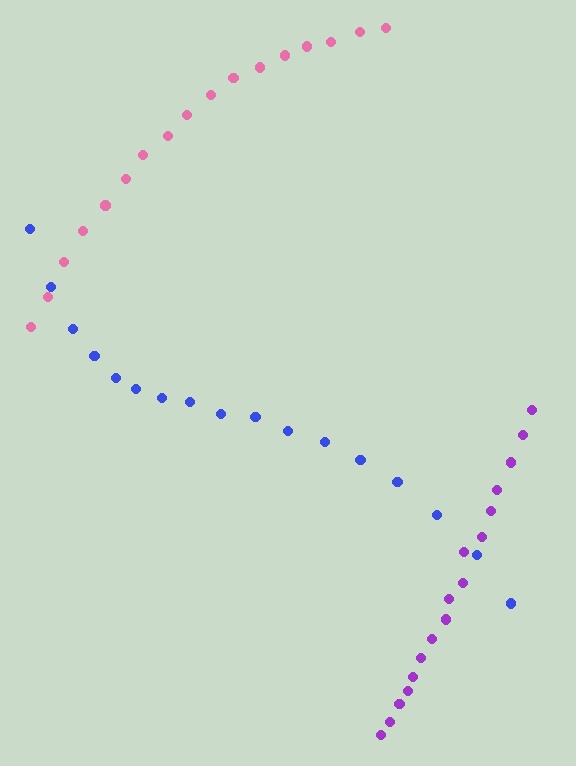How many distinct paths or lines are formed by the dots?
There are 3 distinct paths.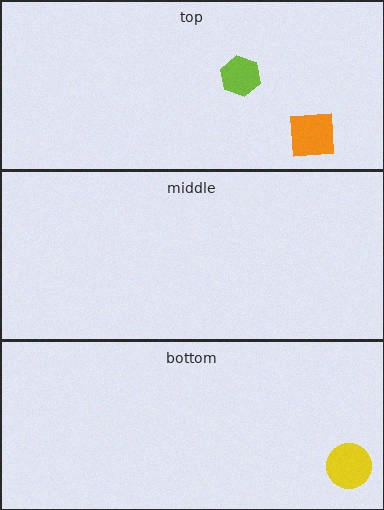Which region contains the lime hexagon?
The top region.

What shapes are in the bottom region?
The yellow circle.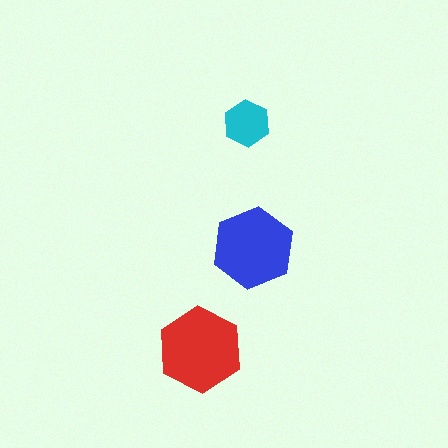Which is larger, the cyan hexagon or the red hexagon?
The red one.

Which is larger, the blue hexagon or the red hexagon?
The red one.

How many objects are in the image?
There are 3 objects in the image.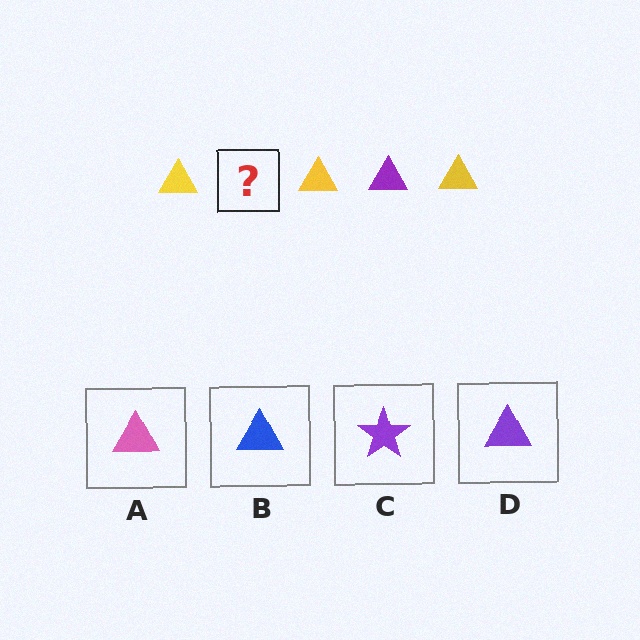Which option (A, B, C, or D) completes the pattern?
D.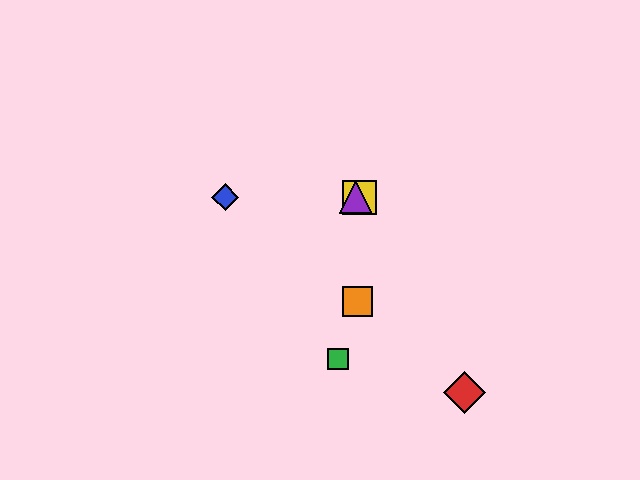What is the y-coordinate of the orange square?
The orange square is at y≈302.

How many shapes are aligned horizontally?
3 shapes (the blue diamond, the yellow square, the purple triangle) are aligned horizontally.